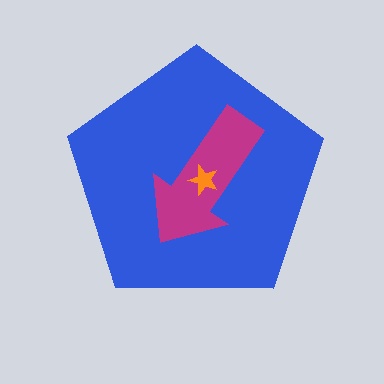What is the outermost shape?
The blue pentagon.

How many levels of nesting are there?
3.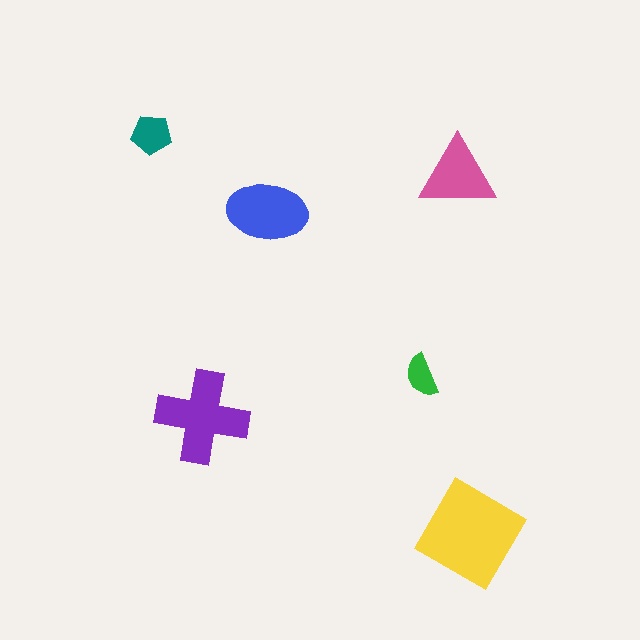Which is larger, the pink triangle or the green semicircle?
The pink triangle.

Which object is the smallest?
The green semicircle.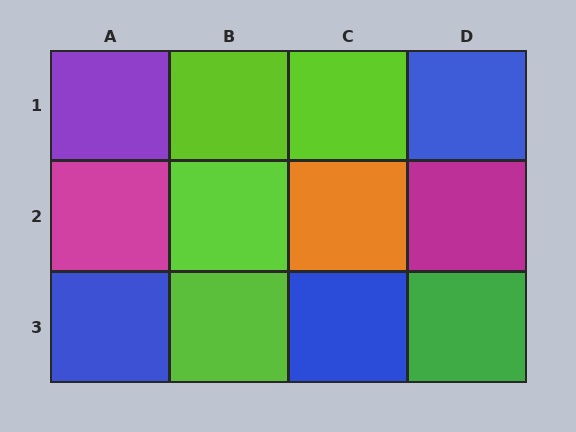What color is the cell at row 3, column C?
Blue.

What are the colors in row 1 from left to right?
Purple, lime, lime, blue.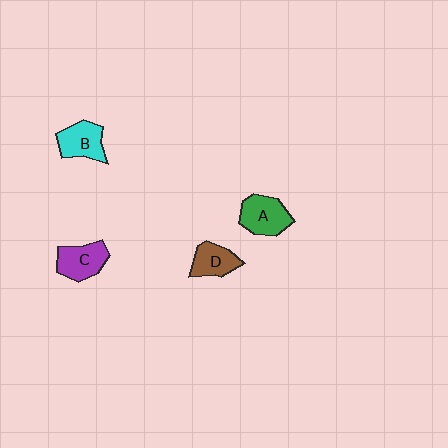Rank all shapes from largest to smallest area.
From largest to smallest: A (green), C (purple), B (cyan), D (brown).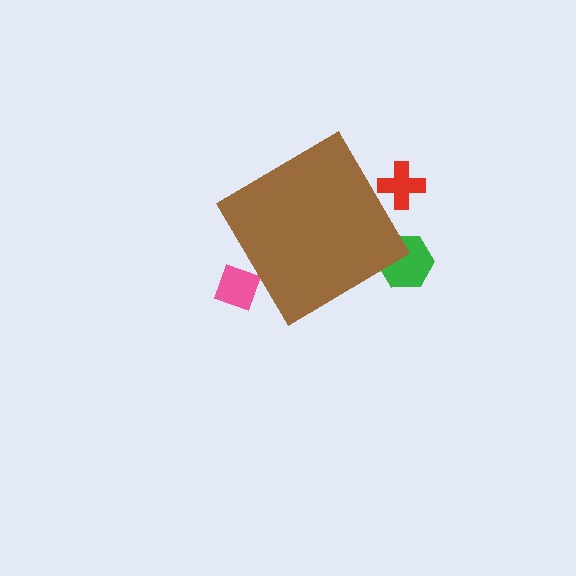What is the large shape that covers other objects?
A brown diamond.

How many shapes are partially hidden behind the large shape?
3 shapes are partially hidden.